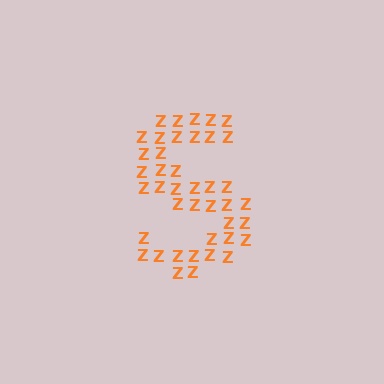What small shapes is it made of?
It is made of small letter Z's.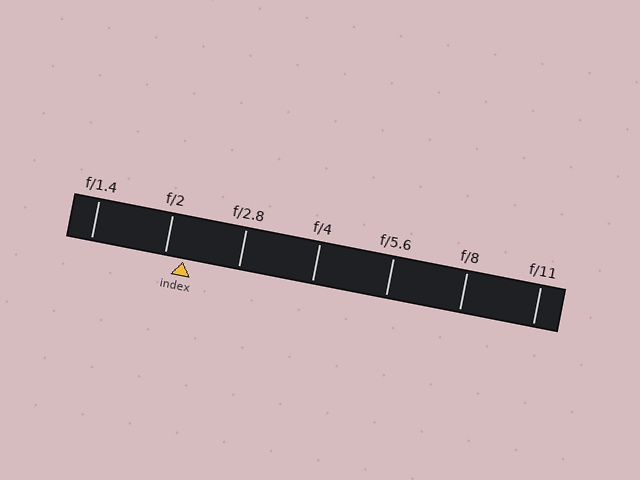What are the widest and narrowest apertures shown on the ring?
The widest aperture shown is f/1.4 and the narrowest is f/11.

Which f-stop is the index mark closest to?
The index mark is closest to f/2.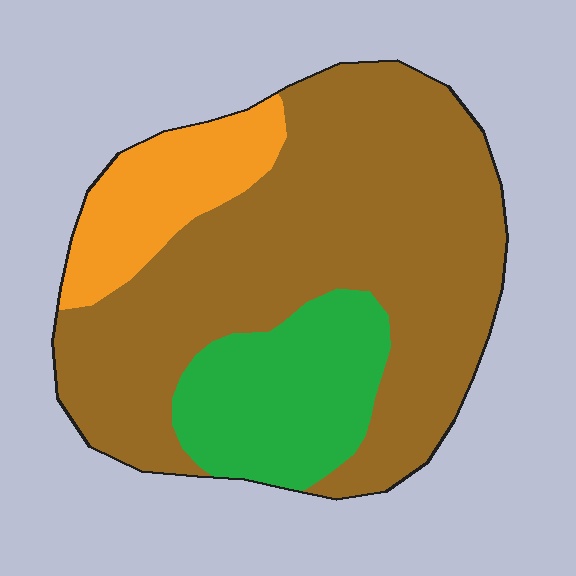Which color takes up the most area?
Brown, at roughly 65%.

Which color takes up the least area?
Orange, at roughly 15%.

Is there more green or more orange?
Green.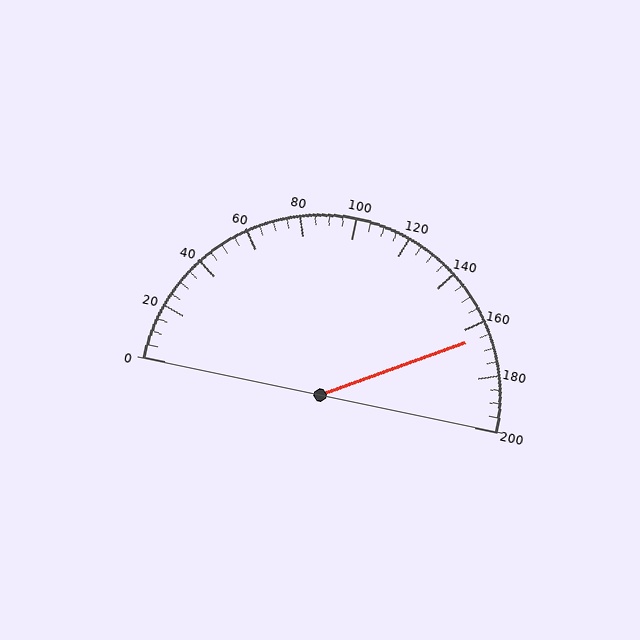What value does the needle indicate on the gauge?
The needle indicates approximately 165.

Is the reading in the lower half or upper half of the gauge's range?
The reading is in the upper half of the range (0 to 200).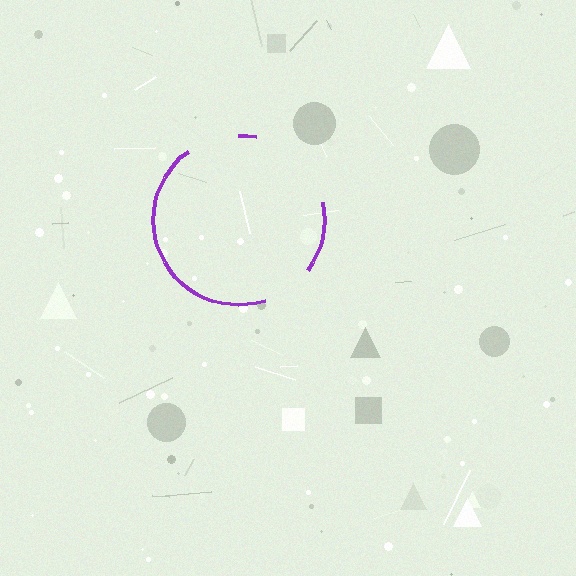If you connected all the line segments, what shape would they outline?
They would outline a circle.